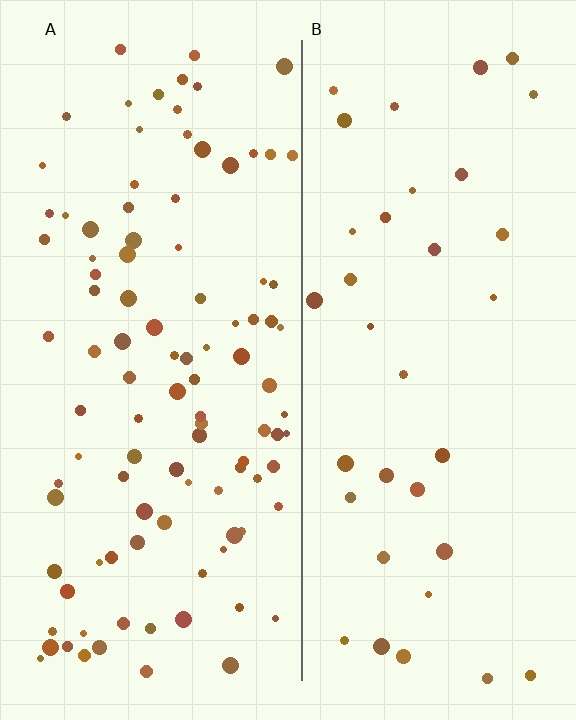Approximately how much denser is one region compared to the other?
Approximately 2.9× — region A over region B.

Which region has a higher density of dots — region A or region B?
A (the left).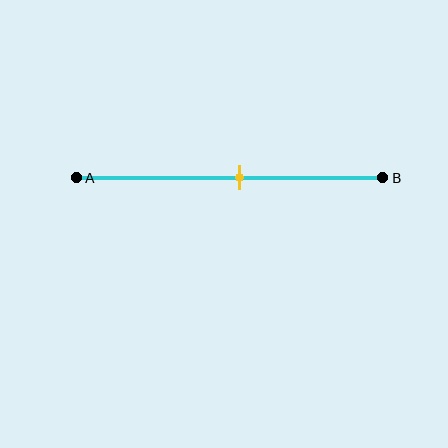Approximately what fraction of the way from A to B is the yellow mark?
The yellow mark is approximately 55% of the way from A to B.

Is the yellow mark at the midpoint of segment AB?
No, the mark is at about 55% from A, not at the 50% midpoint.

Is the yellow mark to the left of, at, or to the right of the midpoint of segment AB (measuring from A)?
The yellow mark is to the right of the midpoint of segment AB.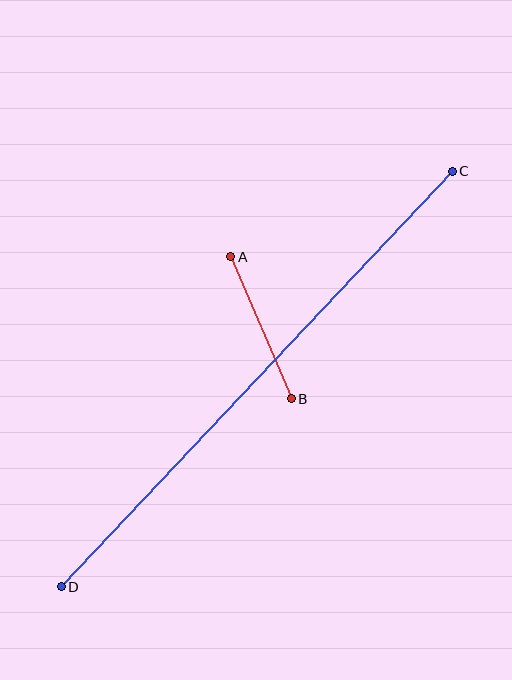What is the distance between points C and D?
The distance is approximately 571 pixels.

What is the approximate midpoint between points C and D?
The midpoint is at approximately (257, 379) pixels.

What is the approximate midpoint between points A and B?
The midpoint is at approximately (261, 328) pixels.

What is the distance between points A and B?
The distance is approximately 154 pixels.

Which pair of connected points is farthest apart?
Points C and D are farthest apart.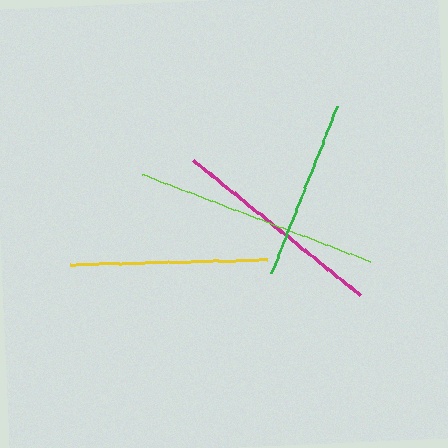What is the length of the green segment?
The green segment is approximately 180 pixels long.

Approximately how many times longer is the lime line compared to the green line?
The lime line is approximately 1.4 times the length of the green line.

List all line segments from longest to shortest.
From longest to shortest: lime, magenta, yellow, green.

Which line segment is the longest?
The lime line is the longest at approximately 244 pixels.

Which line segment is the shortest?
The green line is the shortest at approximately 180 pixels.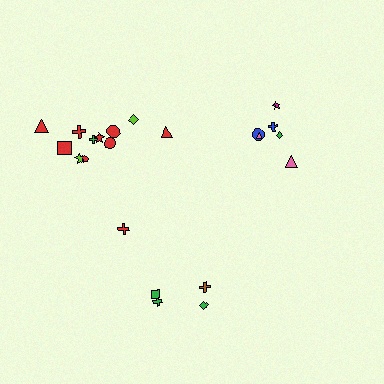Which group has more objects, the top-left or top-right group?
The top-left group.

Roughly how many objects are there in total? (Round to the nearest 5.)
Roughly 20 objects in total.